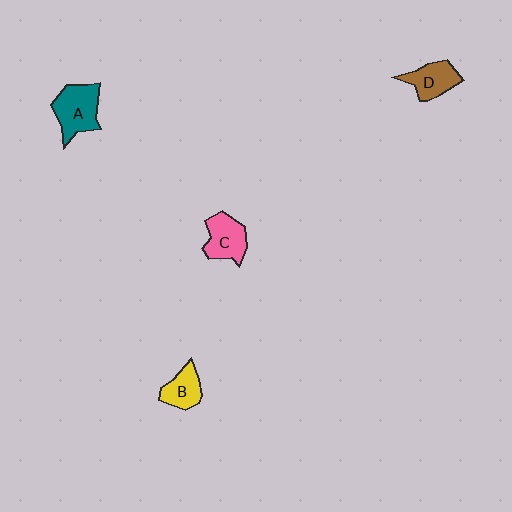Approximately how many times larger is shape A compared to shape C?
Approximately 1.2 times.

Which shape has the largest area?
Shape A (teal).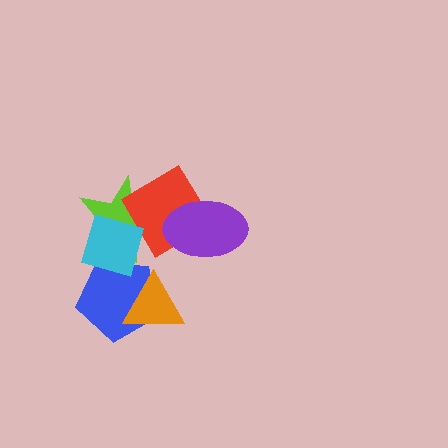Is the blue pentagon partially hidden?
Yes, it is partially covered by another shape.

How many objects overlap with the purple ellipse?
1 object overlaps with the purple ellipse.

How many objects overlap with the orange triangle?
1 object overlaps with the orange triangle.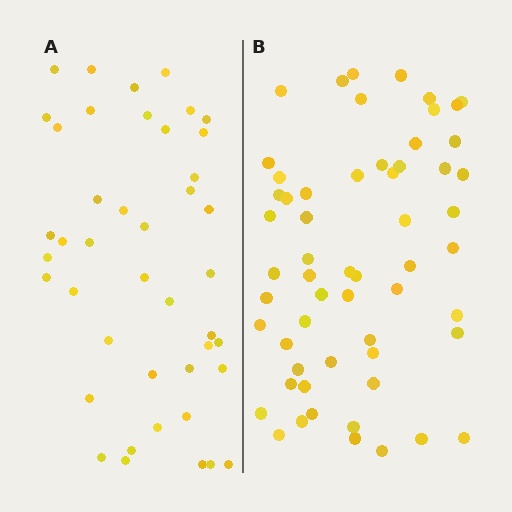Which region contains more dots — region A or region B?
Region B (the right region) has more dots.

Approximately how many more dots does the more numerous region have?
Region B has approximately 15 more dots than region A.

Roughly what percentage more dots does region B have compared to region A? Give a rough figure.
About 35% more.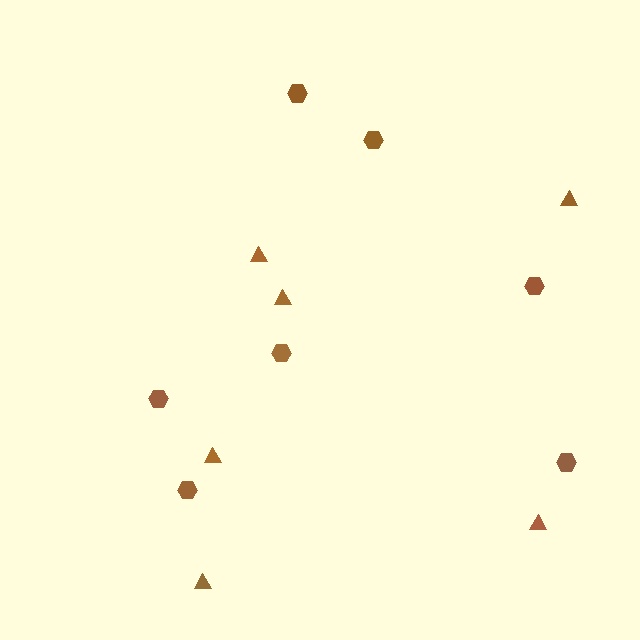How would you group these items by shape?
There are 2 groups: one group of hexagons (7) and one group of triangles (6).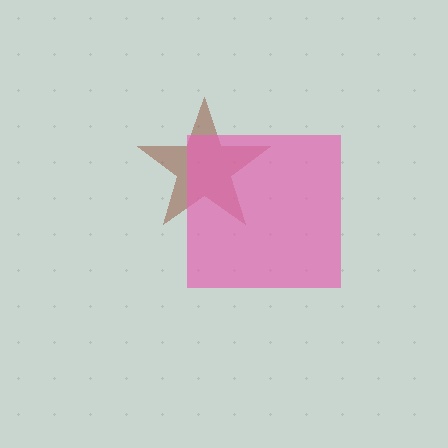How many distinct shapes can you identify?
There are 2 distinct shapes: a brown star, a pink square.